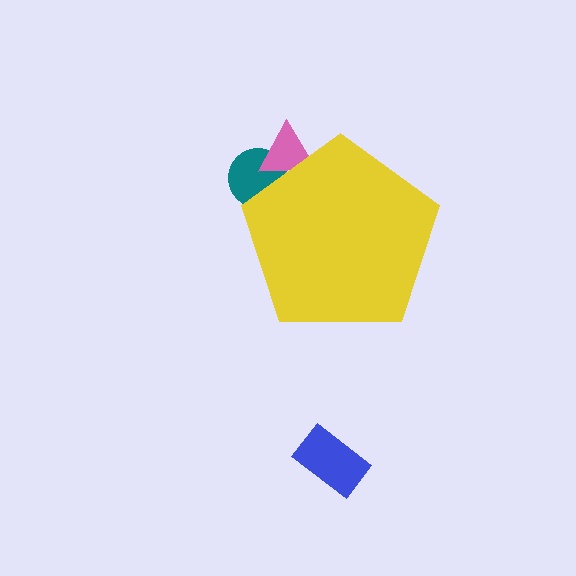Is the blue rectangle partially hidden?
No, the blue rectangle is fully visible.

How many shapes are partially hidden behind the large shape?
2 shapes are partially hidden.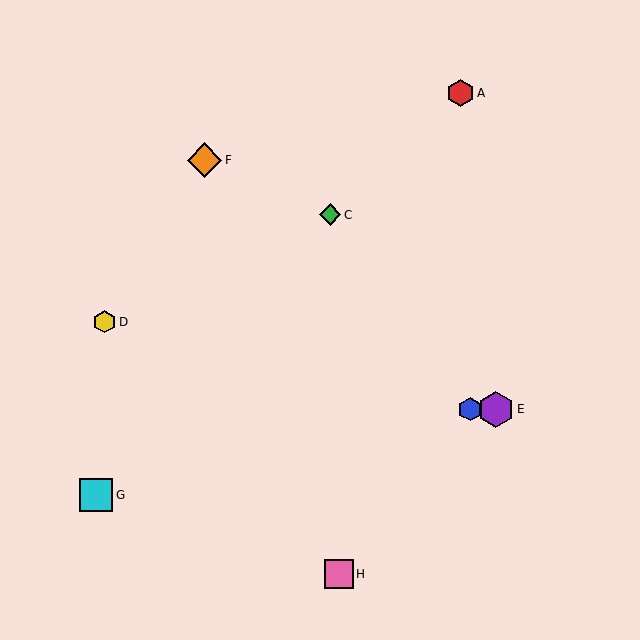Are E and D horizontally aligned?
No, E is at y≈409 and D is at y≈322.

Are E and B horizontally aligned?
Yes, both are at y≈409.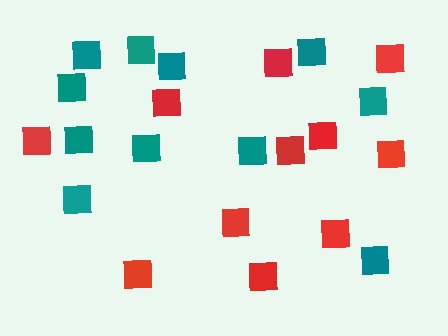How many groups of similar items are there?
There are 2 groups: one group of red squares (11) and one group of teal squares (11).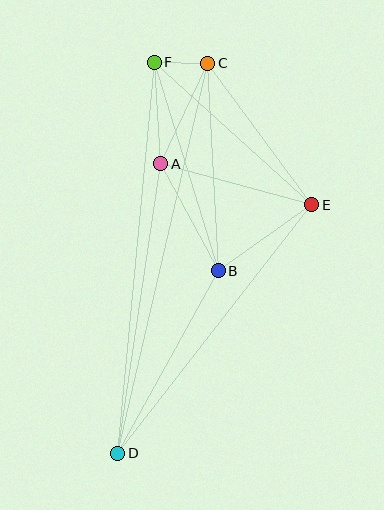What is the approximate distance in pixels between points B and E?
The distance between B and E is approximately 114 pixels.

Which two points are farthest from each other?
Points C and D are farthest from each other.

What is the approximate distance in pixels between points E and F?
The distance between E and F is approximately 212 pixels.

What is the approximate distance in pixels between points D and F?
The distance between D and F is approximately 393 pixels.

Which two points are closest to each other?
Points C and F are closest to each other.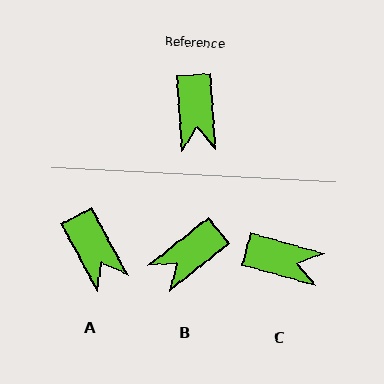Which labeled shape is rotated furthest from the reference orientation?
C, about 71 degrees away.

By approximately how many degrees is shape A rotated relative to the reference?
Approximately 25 degrees counter-clockwise.